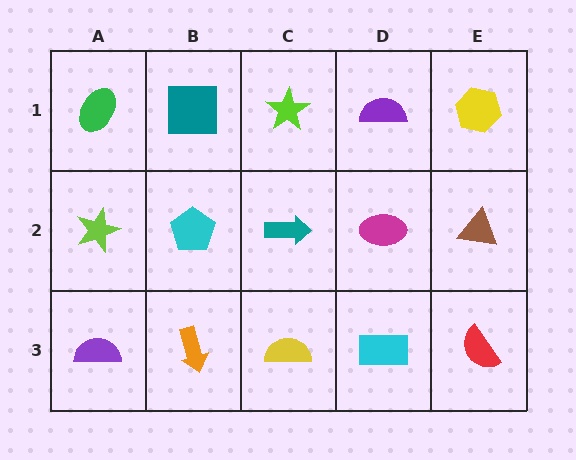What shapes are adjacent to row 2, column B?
A teal square (row 1, column B), an orange arrow (row 3, column B), a lime star (row 2, column A), a teal arrow (row 2, column C).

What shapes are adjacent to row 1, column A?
A lime star (row 2, column A), a teal square (row 1, column B).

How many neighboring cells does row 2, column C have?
4.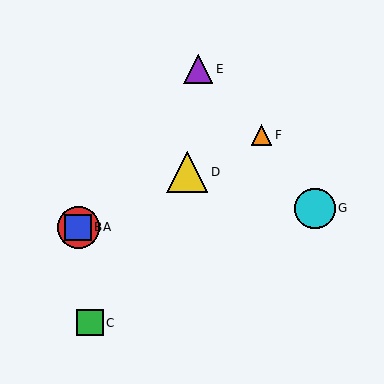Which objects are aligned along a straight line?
Objects A, B, D, F are aligned along a straight line.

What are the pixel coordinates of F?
Object F is at (262, 135).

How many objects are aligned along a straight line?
4 objects (A, B, D, F) are aligned along a straight line.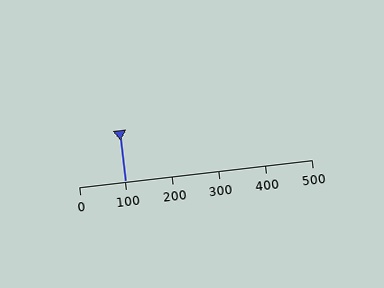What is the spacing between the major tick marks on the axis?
The major ticks are spaced 100 apart.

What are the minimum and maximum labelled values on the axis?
The axis runs from 0 to 500.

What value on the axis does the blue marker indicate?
The marker indicates approximately 100.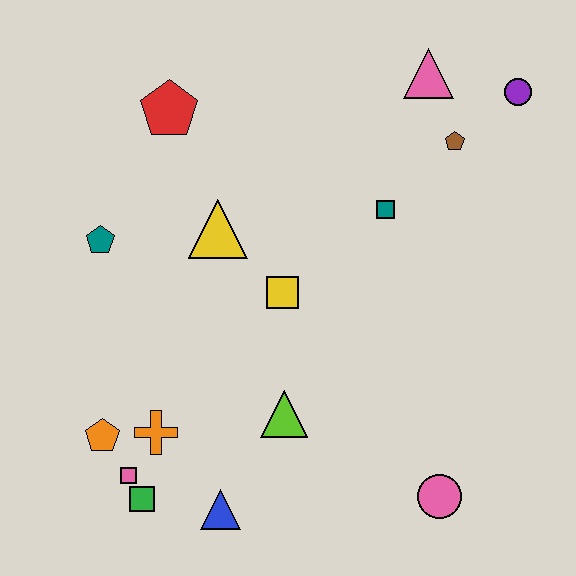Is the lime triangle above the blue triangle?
Yes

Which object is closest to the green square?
The pink square is closest to the green square.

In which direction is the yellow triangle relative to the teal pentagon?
The yellow triangle is to the right of the teal pentagon.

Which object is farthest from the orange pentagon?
The purple circle is farthest from the orange pentagon.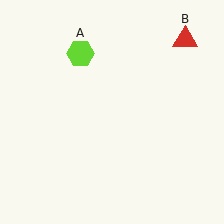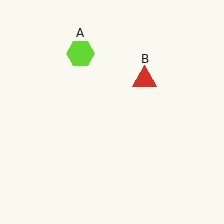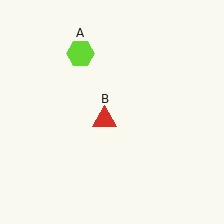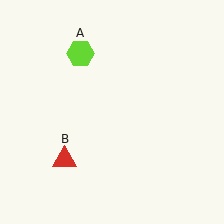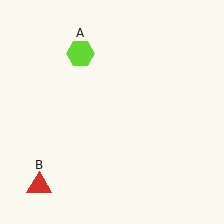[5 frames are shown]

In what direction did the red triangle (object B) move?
The red triangle (object B) moved down and to the left.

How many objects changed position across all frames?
1 object changed position: red triangle (object B).